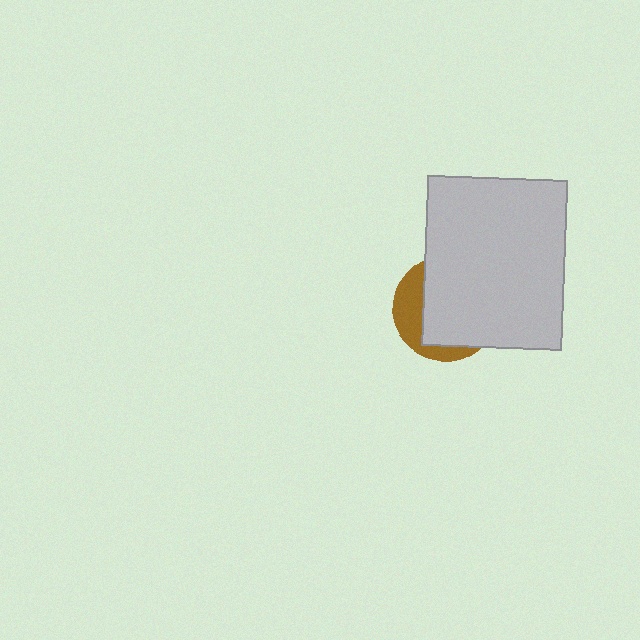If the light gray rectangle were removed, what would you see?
You would see the complete brown circle.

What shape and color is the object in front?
The object in front is a light gray rectangle.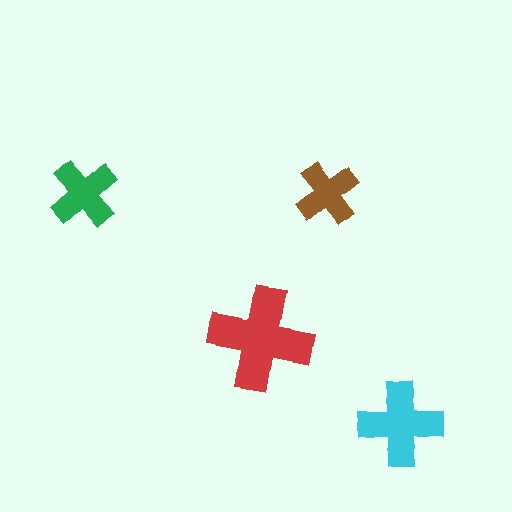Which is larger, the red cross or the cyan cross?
The red one.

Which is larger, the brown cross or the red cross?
The red one.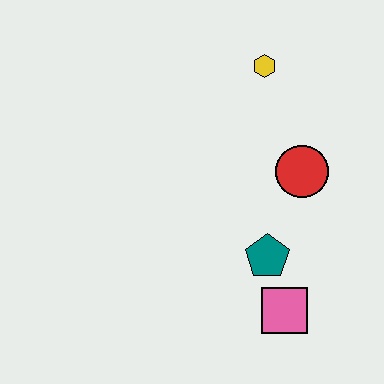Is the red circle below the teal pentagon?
No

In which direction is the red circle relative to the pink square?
The red circle is above the pink square.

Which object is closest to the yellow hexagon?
The red circle is closest to the yellow hexagon.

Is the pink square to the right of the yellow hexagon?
Yes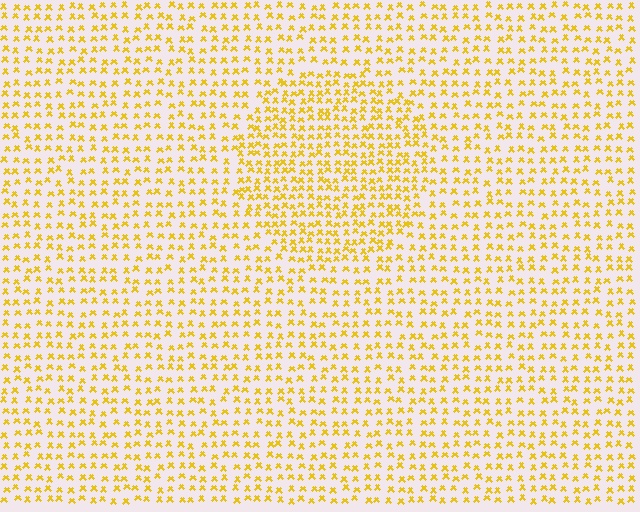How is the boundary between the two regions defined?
The boundary is defined by a change in element density (approximately 1.6x ratio). All elements are the same color, size, and shape.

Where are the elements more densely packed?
The elements are more densely packed inside the circle boundary.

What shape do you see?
I see a circle.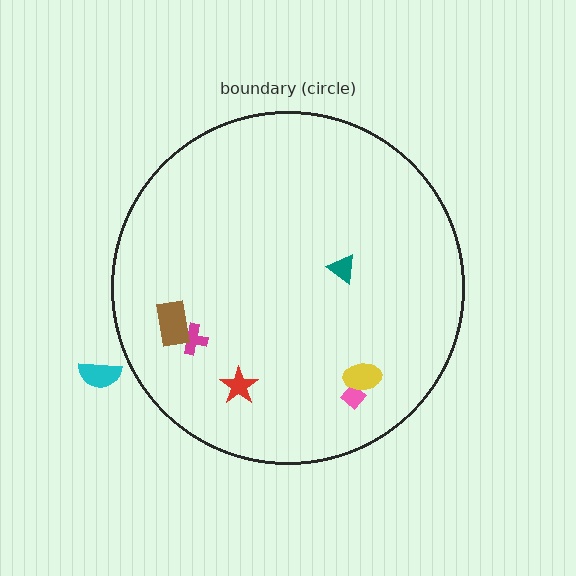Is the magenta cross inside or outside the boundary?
Inside.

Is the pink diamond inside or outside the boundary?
Inside.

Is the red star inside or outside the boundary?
Inside.